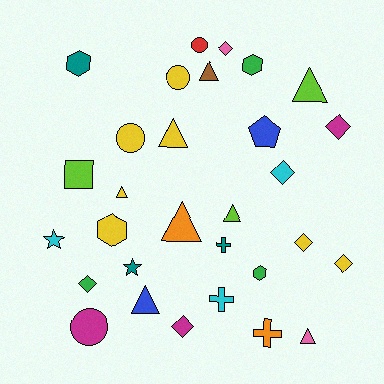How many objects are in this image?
There are 30 objects.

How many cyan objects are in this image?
There are 3 cyan objects.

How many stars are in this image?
There are 2 stars.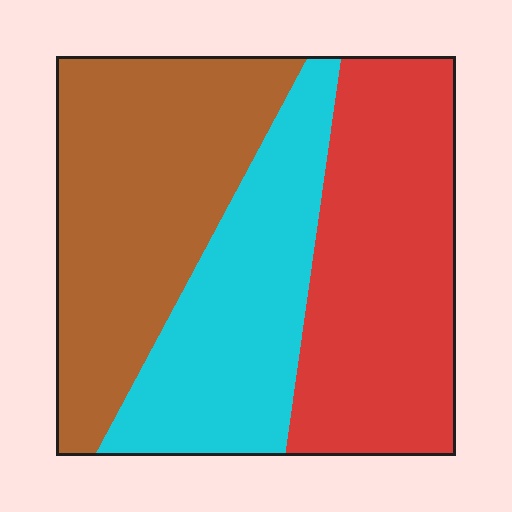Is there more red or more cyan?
Red.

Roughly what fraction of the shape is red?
Red covers about 35% of the shape.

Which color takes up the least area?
Cyan, at roughly 30%.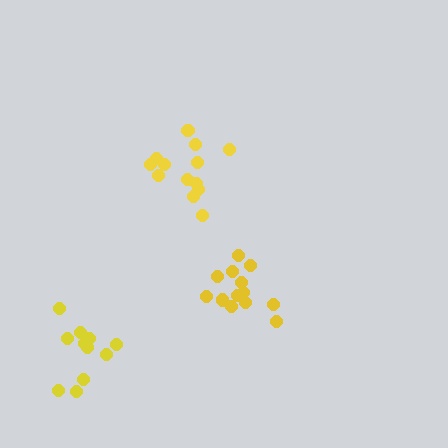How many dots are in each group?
Group 1: 13 dots, Group 2: 13 dots, Group 3: 11 dots (37 total).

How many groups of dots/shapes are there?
There are 3 groups.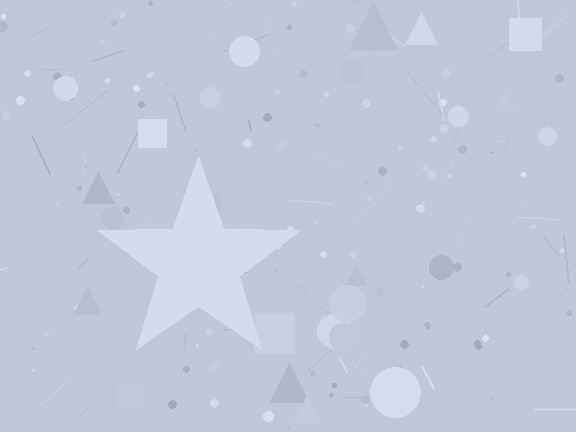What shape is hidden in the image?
A star is hidden in the image.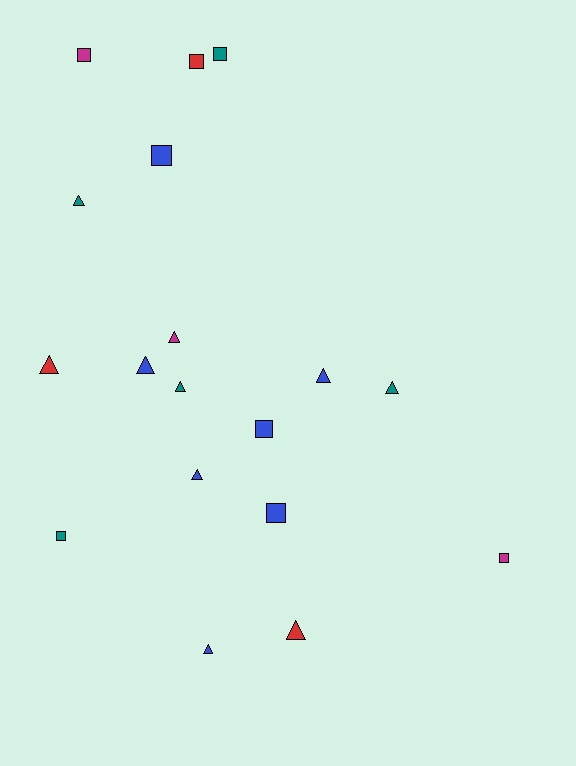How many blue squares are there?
There are 3 blue squares.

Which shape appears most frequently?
Triangle, with 10 objects.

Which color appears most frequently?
Blue, with 7 objects.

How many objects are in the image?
There are 18 objects.